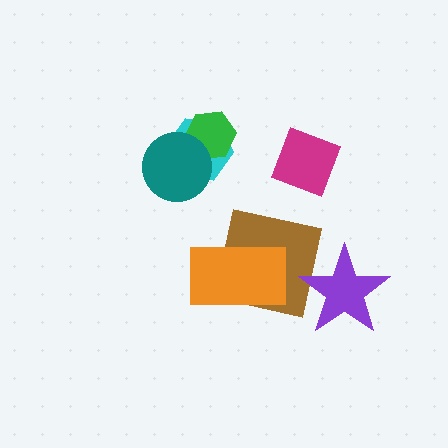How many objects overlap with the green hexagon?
2 objects overlap with the green hexagon.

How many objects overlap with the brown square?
2 objects overlap with the brown square.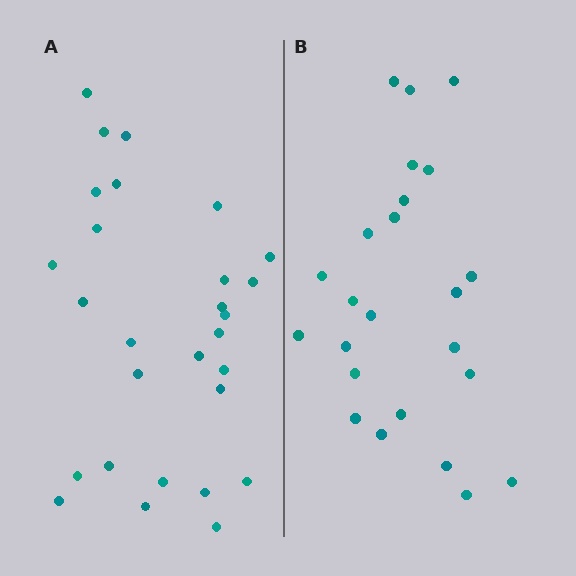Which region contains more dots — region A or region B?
Region A (the left region) has more dots.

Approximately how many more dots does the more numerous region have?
Region A has about 4 more dots than region B.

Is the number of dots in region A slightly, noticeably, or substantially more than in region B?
Region A has only slightly more — the two regions are fairly close. The ratio is roughly 1.2 to 1.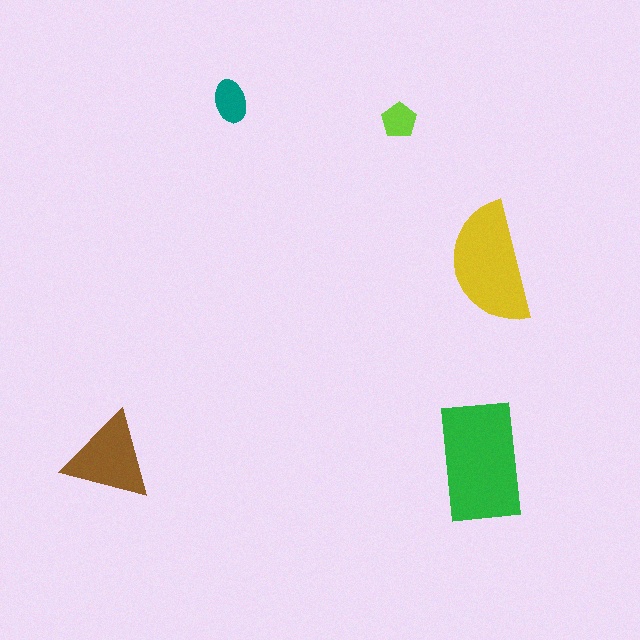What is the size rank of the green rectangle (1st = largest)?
1st.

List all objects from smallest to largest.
The lime pentagon, the teal ellipse, the brown triangle, the yellow semicircle, the green rectangle.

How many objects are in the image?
There are 5 objects in the image.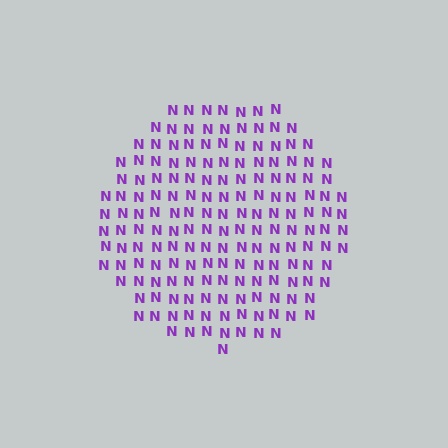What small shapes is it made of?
It is made of small letter N's.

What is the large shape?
The large shape is a circle.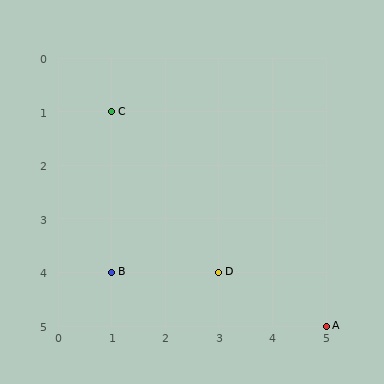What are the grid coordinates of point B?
Point B is at grid coordinates (1, 4).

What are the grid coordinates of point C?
Point C is at grid coordinates (1, 1).